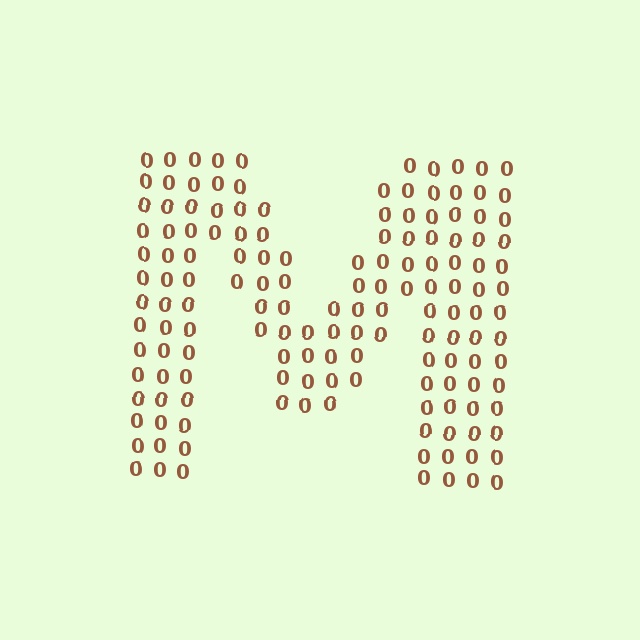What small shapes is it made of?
It is made of small digit 0's.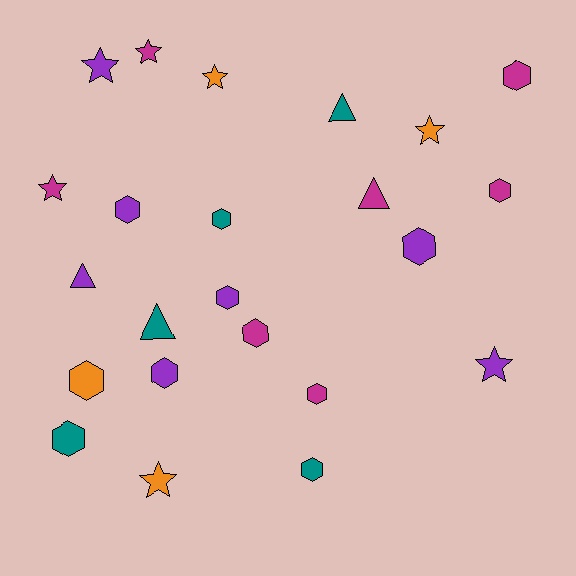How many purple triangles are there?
There is 1 purple triangle.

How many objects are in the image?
There are 23 objects.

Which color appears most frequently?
Purple, with 7 objects.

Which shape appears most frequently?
Hexagon, with 12 objects.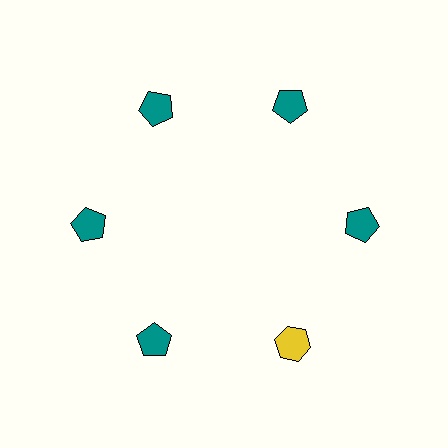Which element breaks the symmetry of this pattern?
The yellow hexagon at roughly the 5 o'clock position breaks the symmetry. All other shapes are teal pentagons.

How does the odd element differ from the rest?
It differs in both color (yellow instead of teal) and shape (hexagon instead of pentagon).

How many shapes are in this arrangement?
There are 6 shapes arranged in a ring pattern.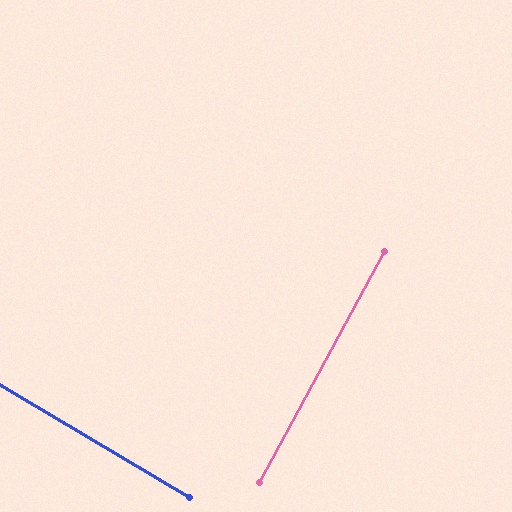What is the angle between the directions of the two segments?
Approximately 88 degrees.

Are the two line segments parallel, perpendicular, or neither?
Perpendicular — they meet at approximately 88°.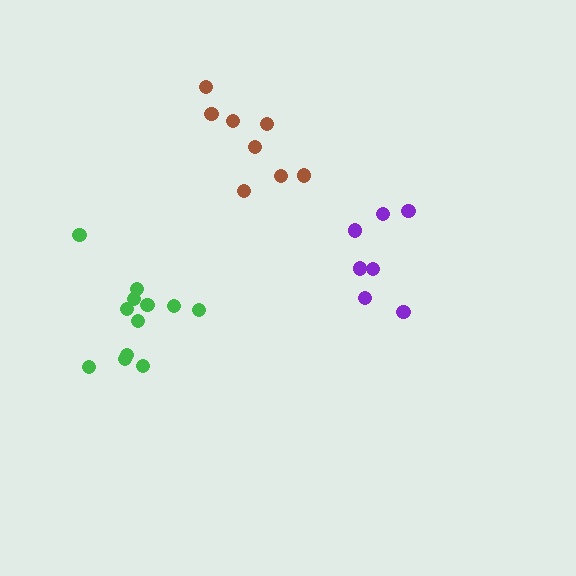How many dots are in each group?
Group 1: 7 dots, Group 2: 8 dots, Group 3: 12 dots (27 total).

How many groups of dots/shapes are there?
There are 3 groups.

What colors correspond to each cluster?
The clusters are colored: purple, brown, green.